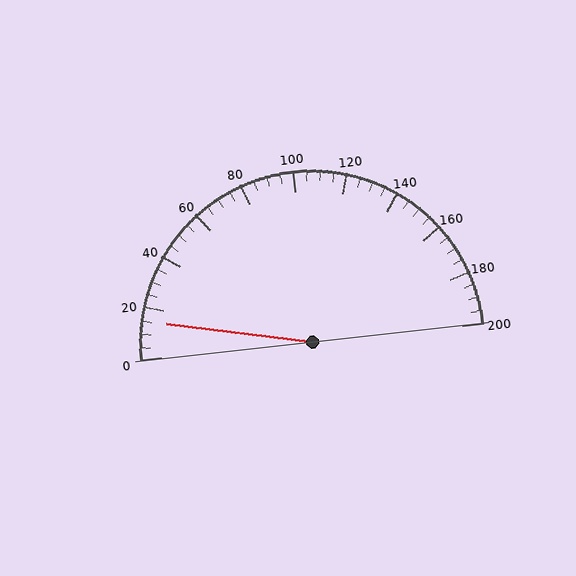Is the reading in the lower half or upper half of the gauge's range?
The reading is in the lower half of the range (0 to 200).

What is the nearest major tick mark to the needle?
The nearest major tick mark is 20.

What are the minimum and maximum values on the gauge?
The gauge ranges from 0 to 200.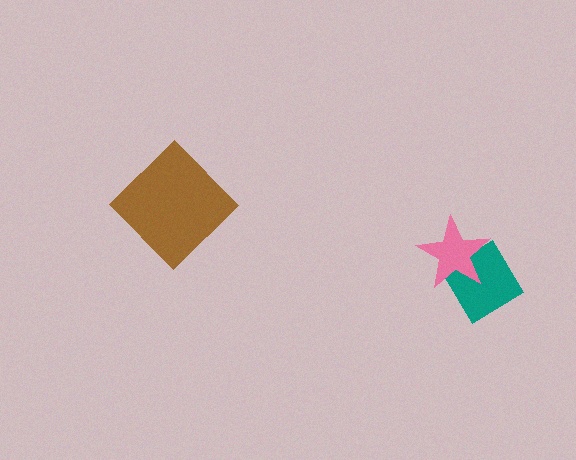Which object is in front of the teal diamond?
The pink star is in front of the teal diamond.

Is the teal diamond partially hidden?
Yes, it is partially covered by another shape.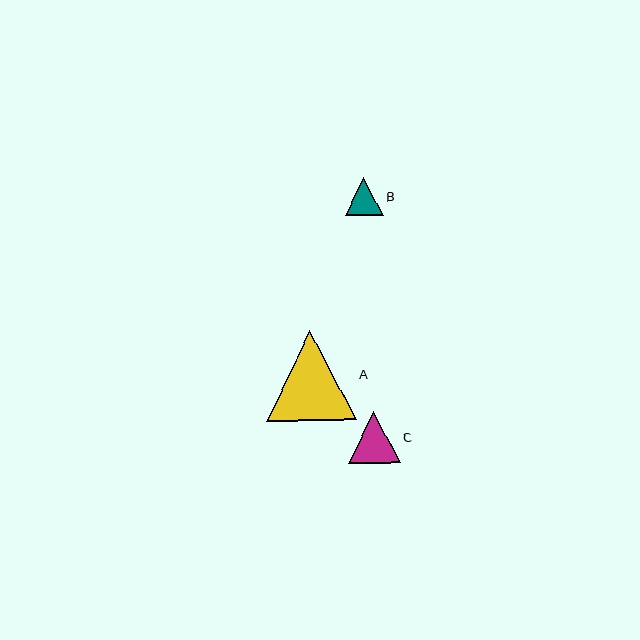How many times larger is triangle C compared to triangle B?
Triangle C is approximately 1.4 times the size of triangle B.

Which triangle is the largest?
Triangle A is the largest with a size of approximately 90 pixels.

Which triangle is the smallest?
Triangle B is the smallest with a size of approximately 38 pixels.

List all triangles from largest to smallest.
From largest to smallest: A, C, B.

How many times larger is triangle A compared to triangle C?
Triangle A is approximately 1.7 times the size of triangle C.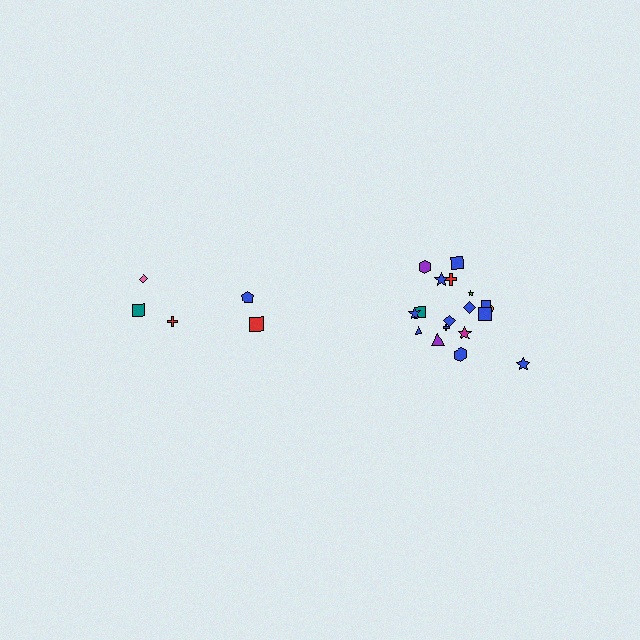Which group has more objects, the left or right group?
The right group.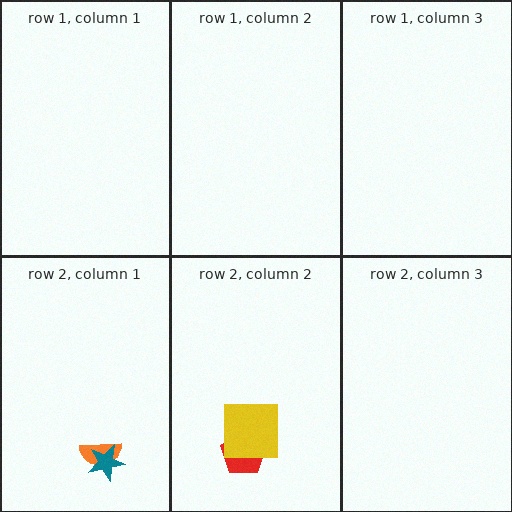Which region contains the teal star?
The row 2, column 1 region.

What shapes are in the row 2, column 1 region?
The orange semicircle, the teal star.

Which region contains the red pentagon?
The row 2, column 2 region.